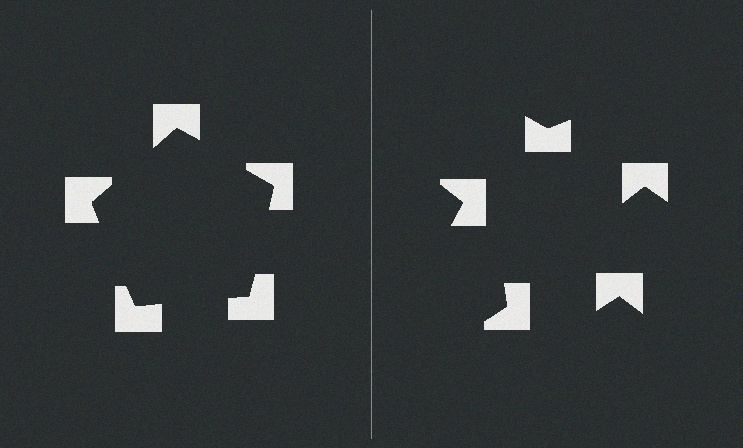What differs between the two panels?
The notched squares are positioned identically on both sides; only the wedge orientations differ. On the left they align to a pentagon; on the right they are misaligned.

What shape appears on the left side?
An illusory pentagon.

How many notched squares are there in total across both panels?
10 — 5 on each side.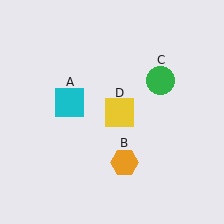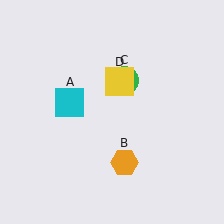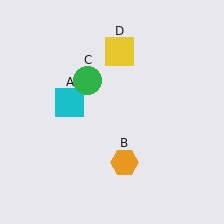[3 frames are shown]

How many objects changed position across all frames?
2 objects changed position: green circle (object C), yellow square (object D).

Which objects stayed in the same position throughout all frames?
Cyan square (object A) and orange hexagon (object B) remained stationary.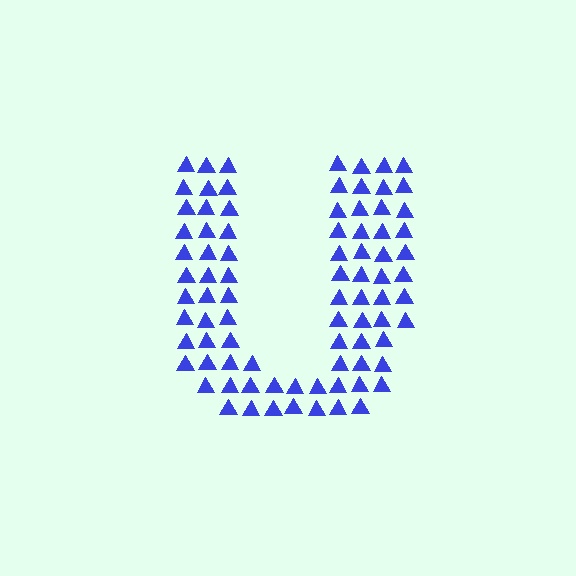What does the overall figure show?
The overall figure shows the letter U.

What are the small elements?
The small elements are triangles.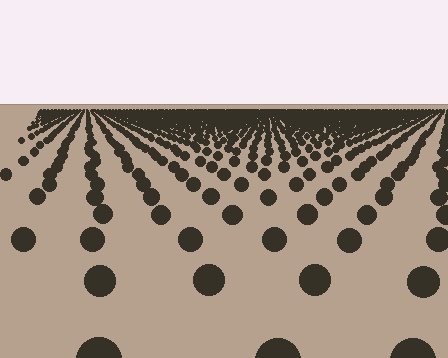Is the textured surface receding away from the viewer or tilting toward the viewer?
The surface is receding away from the viewer. Texture elements get smaller and denser toward the top.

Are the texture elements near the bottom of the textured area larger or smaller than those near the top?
Larger. Near the bottom, elements are closer to the viewer and appear at a bigger on-screen size.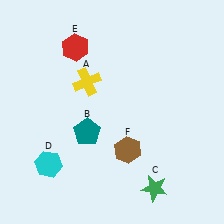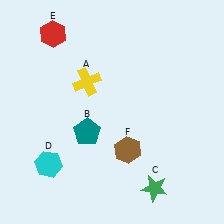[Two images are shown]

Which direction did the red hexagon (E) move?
The red hexagon (E) moved left.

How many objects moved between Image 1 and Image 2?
1 object moved between the two images.